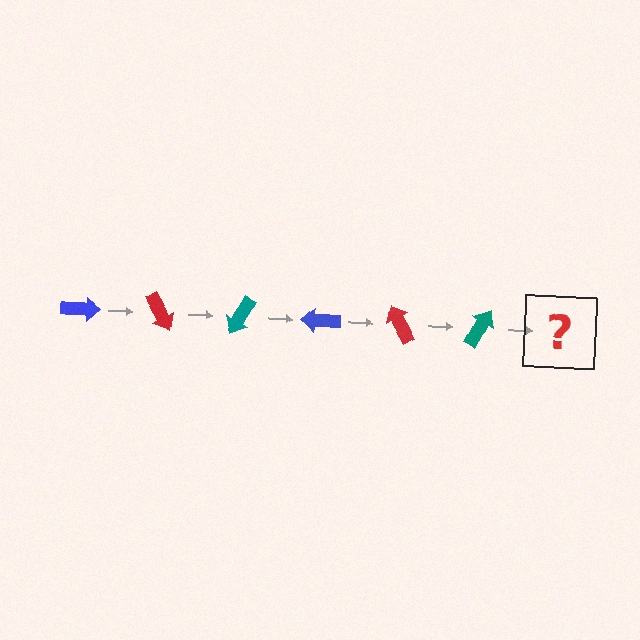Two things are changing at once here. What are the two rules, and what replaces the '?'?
The two rules are that it rotates 60 degrees each step and the color cycles through blue, red, and teal. The '?' should be a blue arrow, rotated 360 degrees from the start.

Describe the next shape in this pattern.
It should be a blue arrow, rotated 360 degrees from the start.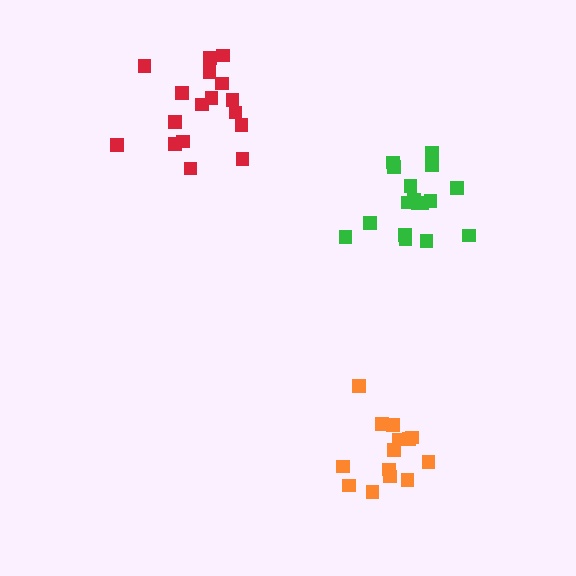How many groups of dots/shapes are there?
There are 3 groups.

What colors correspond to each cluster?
The clusters are colored: green, orange, red.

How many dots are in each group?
Group 1: 17 dots, Group 2: 14 dots, Group 3: 17 dots (48 total).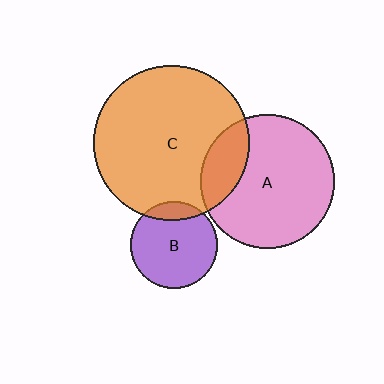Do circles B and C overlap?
Yes.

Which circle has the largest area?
Circle C (orange).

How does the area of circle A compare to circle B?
Approximately 2.4 times.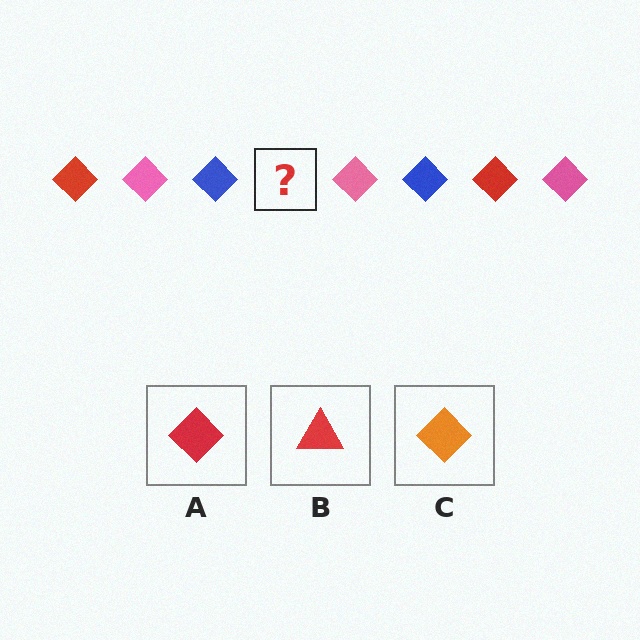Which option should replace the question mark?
Option A.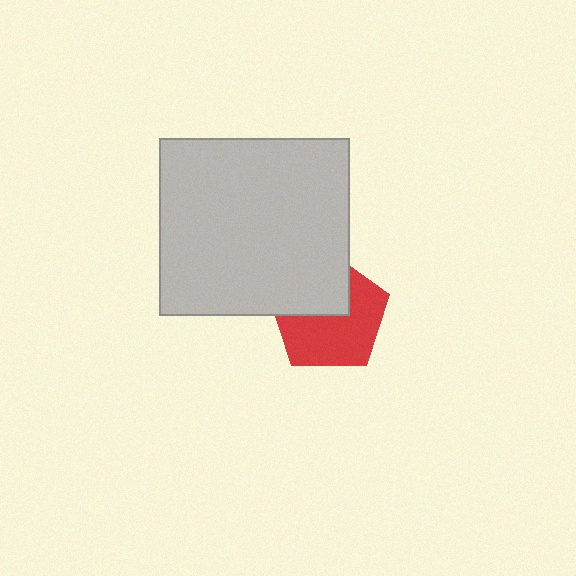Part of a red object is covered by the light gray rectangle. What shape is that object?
It is a pentagon.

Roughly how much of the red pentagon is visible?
About half of it is visible (roughly 61%).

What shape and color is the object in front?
The object in front is a light gray rectangle.